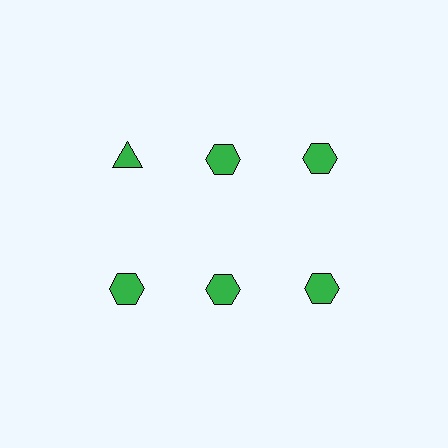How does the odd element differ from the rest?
It has a different shape: triangle instead of hexagon.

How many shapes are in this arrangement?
There are 6 shapes arranged in a grid pattern.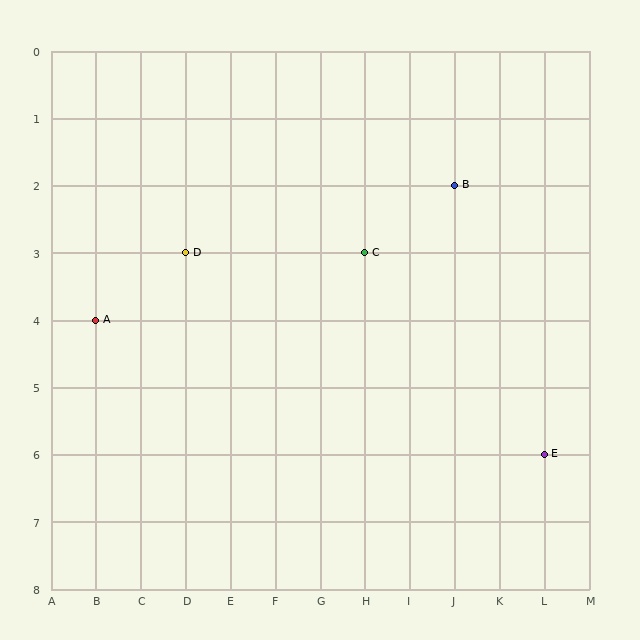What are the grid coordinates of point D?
Point D is at grid coordinates (D, 3).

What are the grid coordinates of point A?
Point A is at grid coordinates (B, 4).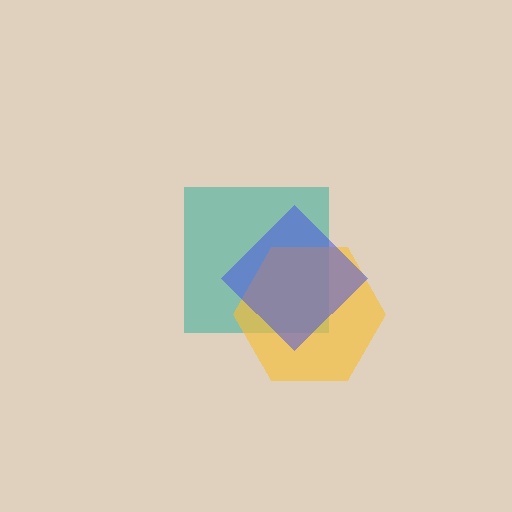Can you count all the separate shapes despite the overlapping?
Yes, there are 3 separate shapes.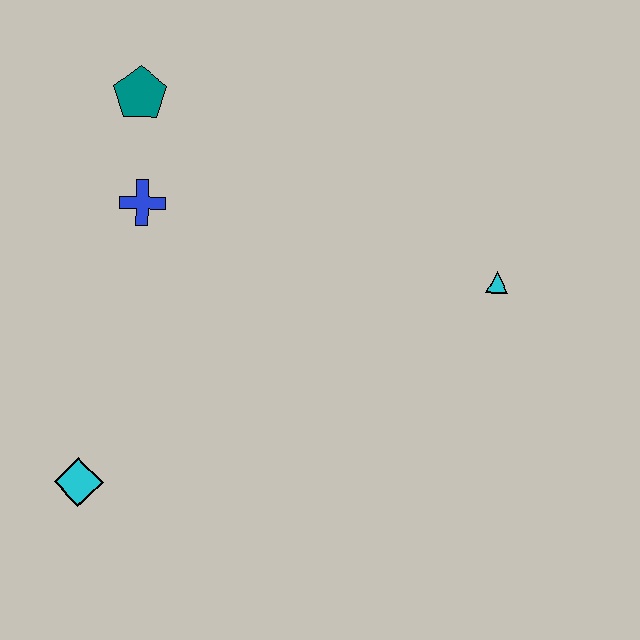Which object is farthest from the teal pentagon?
The cyan triangle is farthest from the teal pentagon.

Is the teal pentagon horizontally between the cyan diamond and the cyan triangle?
Yes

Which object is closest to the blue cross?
The teal pentagon is closest to the blue cross.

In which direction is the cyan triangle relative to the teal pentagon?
The cyan triangle is to the right of the teal pentagon.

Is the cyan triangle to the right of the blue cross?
Yes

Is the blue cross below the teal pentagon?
Yes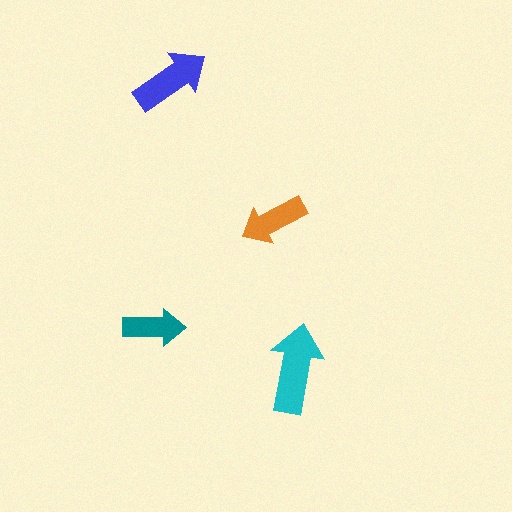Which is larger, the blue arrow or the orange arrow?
The blue one.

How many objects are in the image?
There are 4 objects in the image.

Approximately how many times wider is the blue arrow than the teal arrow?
About 1.5 times wider.